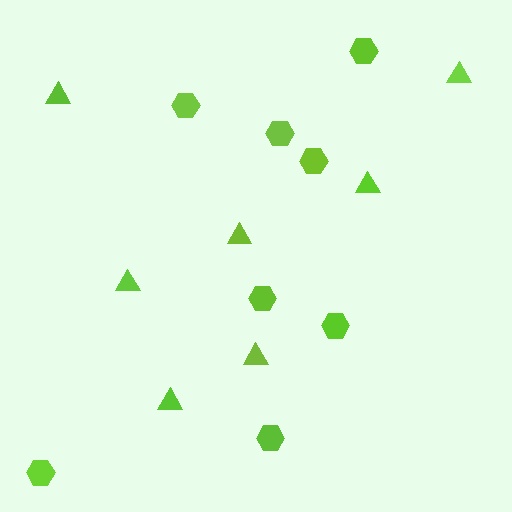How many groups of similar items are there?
There are 2 groups: one group of hexagons (8) and one group of triangles (7).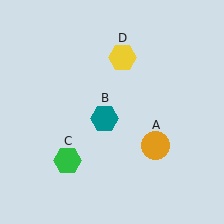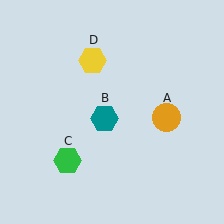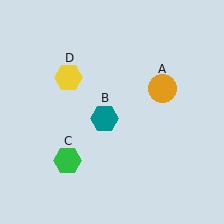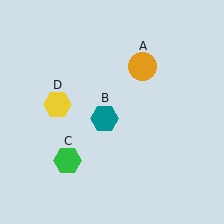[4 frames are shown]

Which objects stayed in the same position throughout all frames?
Teal hexagon (object B) and green hexagon (object C) remained stationary.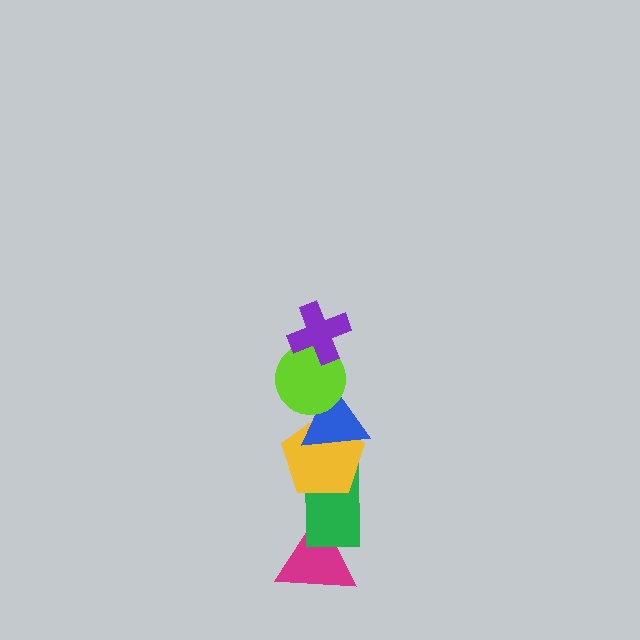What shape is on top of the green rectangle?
The yellow pentagon is on top of the green rectangle.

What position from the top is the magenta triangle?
The magenta triangle is 6th from the top.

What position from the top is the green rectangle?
The green rectangle is 5th from the top.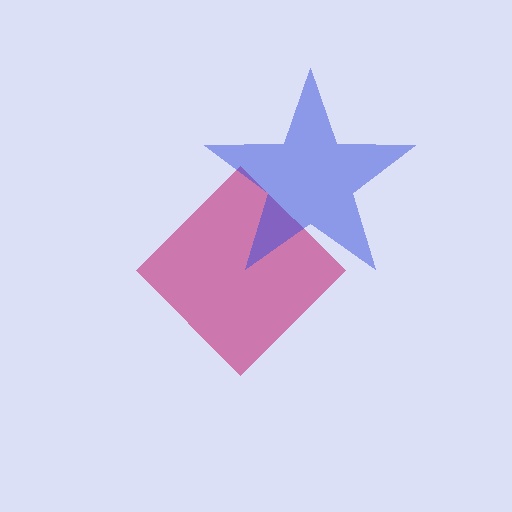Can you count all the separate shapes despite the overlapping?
Yes, there are 2 separate shapes.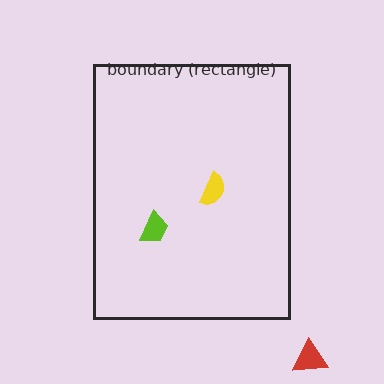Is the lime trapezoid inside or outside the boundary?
Inside.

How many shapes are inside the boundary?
2 inside, 1 outside.